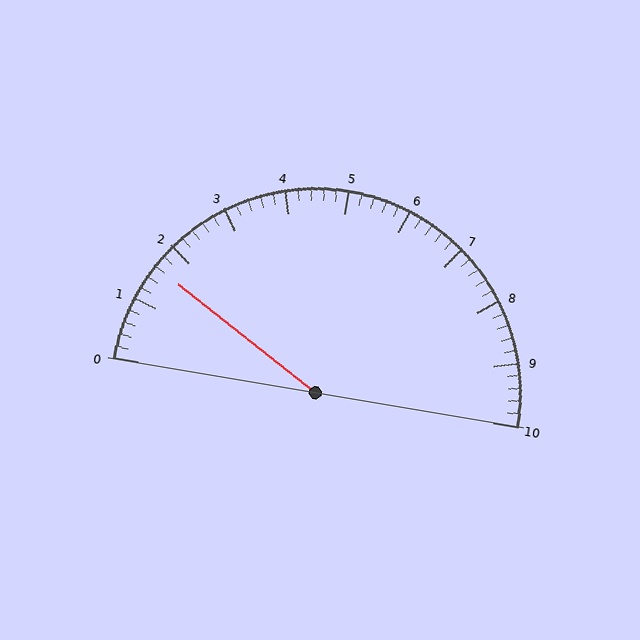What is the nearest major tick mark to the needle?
The nearest major tick mark is 2.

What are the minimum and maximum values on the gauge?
The gauge ranges from 0 to 10.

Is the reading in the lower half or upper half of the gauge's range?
The reading is in the lower half of the range (0 to 10).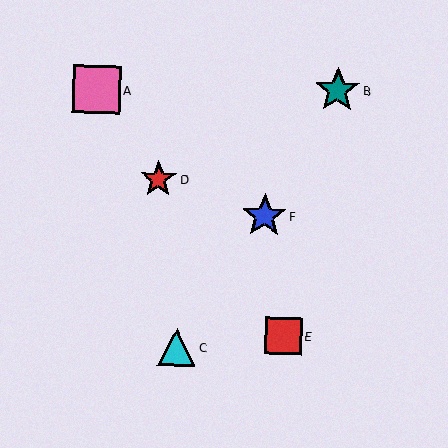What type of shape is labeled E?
Shape E is a red square.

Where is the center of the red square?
The center of the red square is at (283, 336).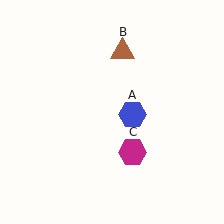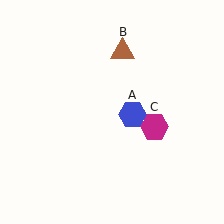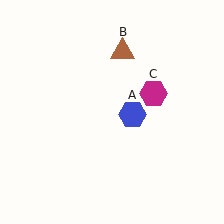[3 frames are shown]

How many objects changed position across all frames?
1 object changed position: magenta hexagon (object C).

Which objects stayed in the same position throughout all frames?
Blue hexagon (object A) and brown triangle (object B) remained stationary.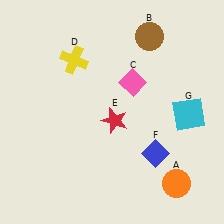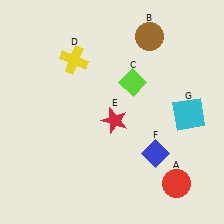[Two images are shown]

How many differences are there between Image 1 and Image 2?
There are 2 differences between the two images.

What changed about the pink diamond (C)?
In Image 1, C is pink. In Image 2, it changed to lime.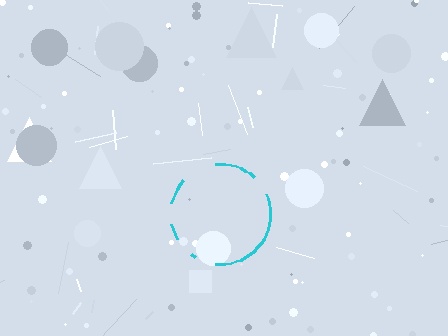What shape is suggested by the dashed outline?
The dashed outline suggests a circle.